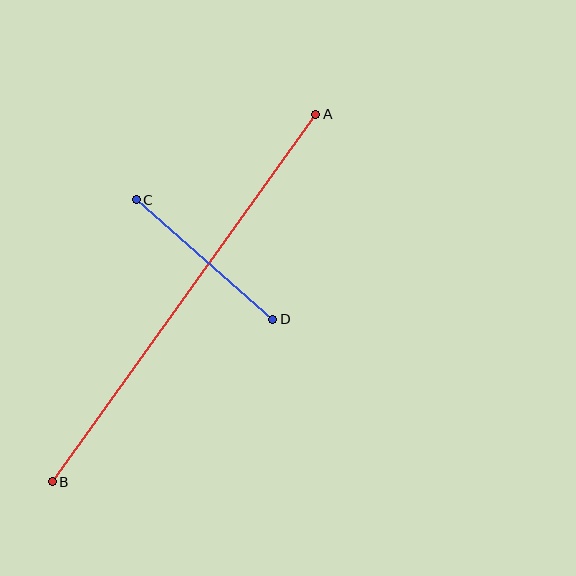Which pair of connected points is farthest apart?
Points A and B are farthest apart.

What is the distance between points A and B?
The distance is approximately 452 pixels.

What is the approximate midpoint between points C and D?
The midpoint is at approximately (204, 260) pixels.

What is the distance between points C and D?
The distance is approximately 181 pixels.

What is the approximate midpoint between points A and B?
The midpoint is at approximately (184, 298) pixels.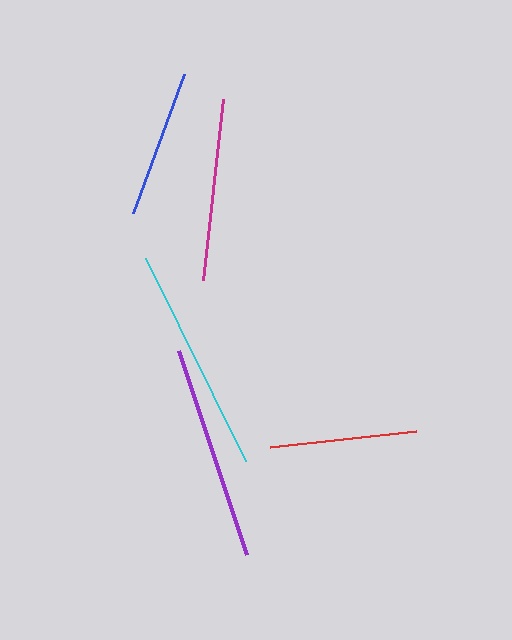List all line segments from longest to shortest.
From longest to shortest: cyan, purple, magenta, blue, red.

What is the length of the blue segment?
The blue segment is approximately 148 pixels long.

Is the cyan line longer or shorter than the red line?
The cyan line is longer than the red line.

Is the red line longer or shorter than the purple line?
The purple line is longer than the red line.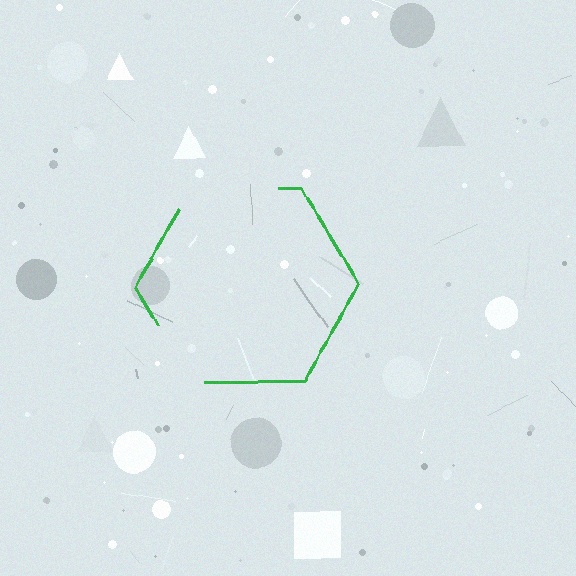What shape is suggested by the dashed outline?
The dashed outline suggests a hexagon.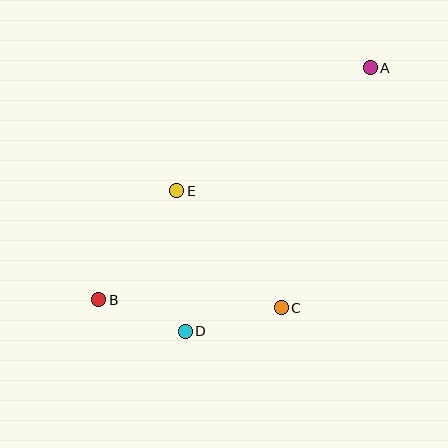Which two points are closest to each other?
Points B and D are closest to each other.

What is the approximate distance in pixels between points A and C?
The distance between A and C is approximately 256 pixels.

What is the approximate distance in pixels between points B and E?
The distance between B and E is approximately 134 pixels.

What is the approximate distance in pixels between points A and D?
The distance between A and D is approximately 322 pixels.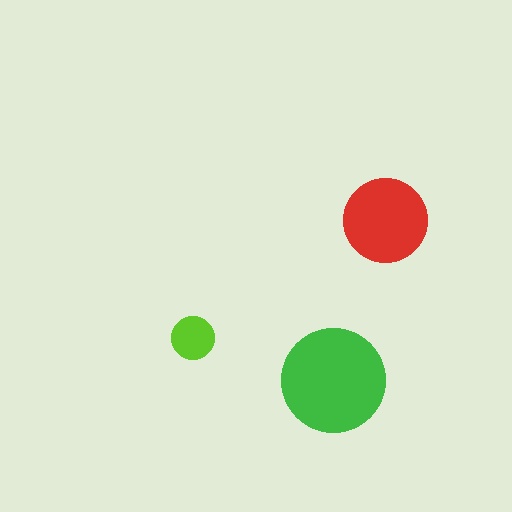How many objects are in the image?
There are 3 objects in the image.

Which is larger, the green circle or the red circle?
The green one.